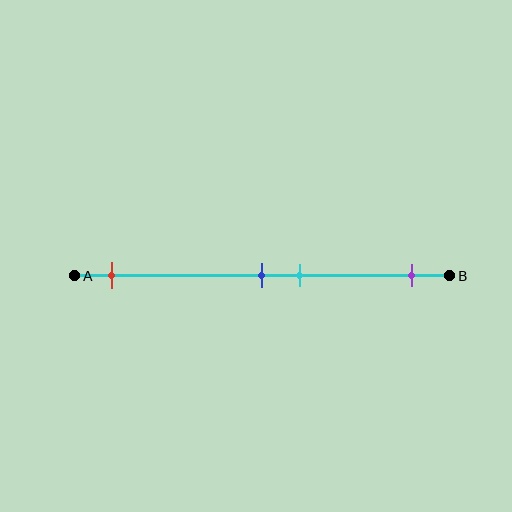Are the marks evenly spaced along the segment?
No, the marks are not evenly spaced.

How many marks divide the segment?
There are 4 marks dividing the segment.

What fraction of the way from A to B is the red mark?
The red mark is approximately 10% (0.1) of the way from A to B.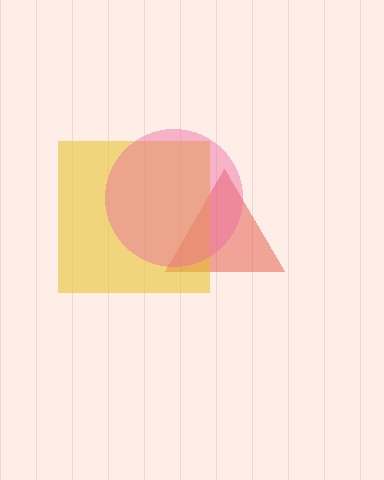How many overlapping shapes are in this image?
There are 3 overlapping shapes in the image.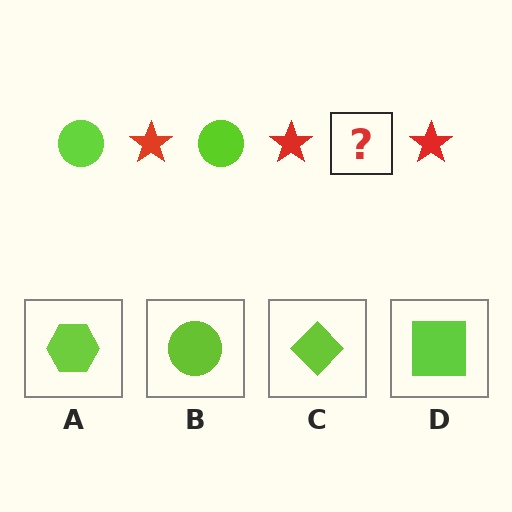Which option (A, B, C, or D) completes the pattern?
B.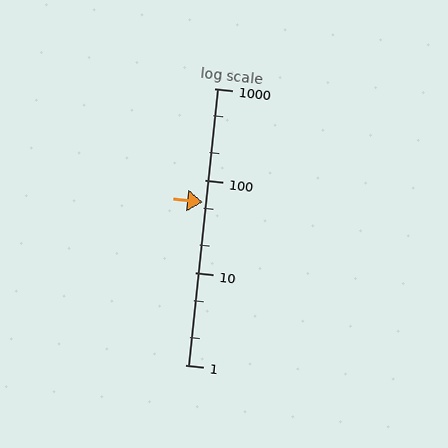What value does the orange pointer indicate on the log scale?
The pointer indicates approximately 58.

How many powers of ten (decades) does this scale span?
The scale spans 3 decades, from 1 to 1000.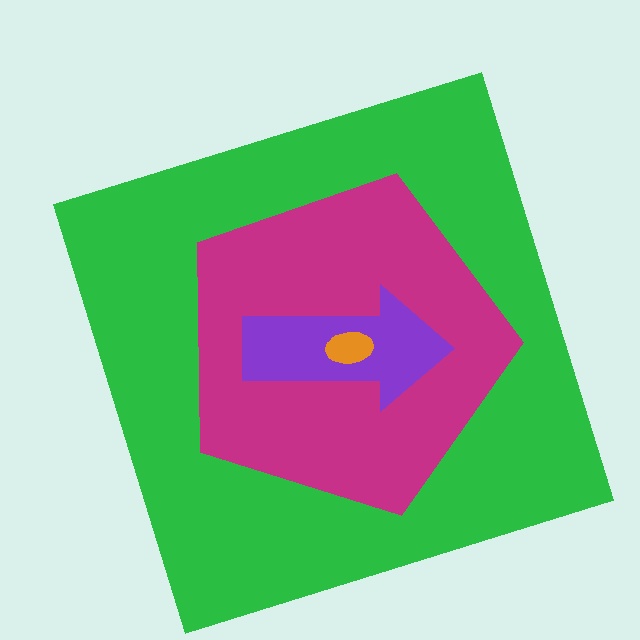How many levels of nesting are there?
4.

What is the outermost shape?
The green square.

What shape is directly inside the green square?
The magenta pentagon.